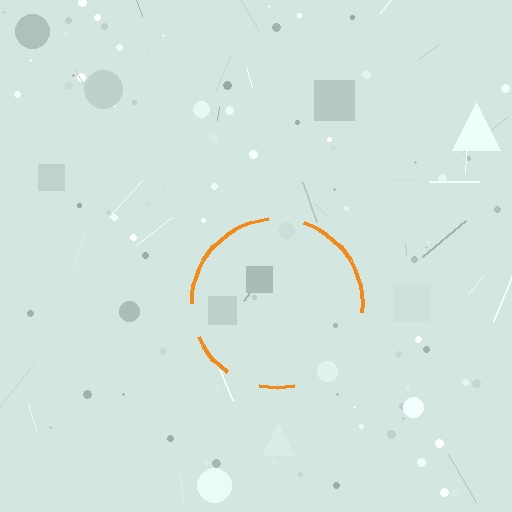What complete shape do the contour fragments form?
The contour fragments form a circle.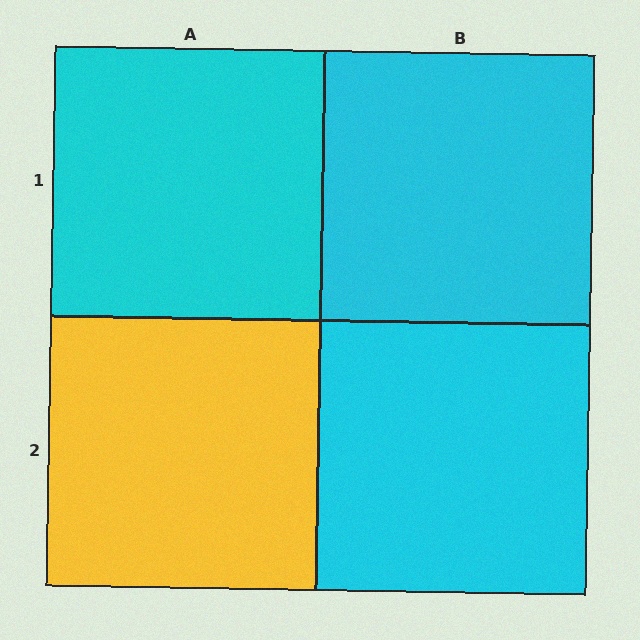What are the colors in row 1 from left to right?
Cyan, cyan.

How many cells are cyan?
3 cells are cyan.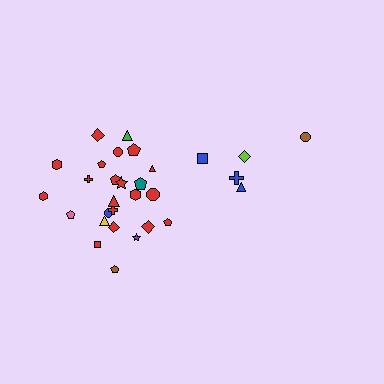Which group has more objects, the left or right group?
The left group.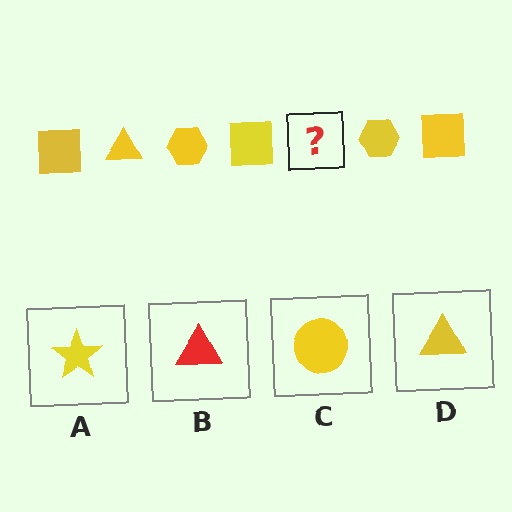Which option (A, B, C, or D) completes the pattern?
D.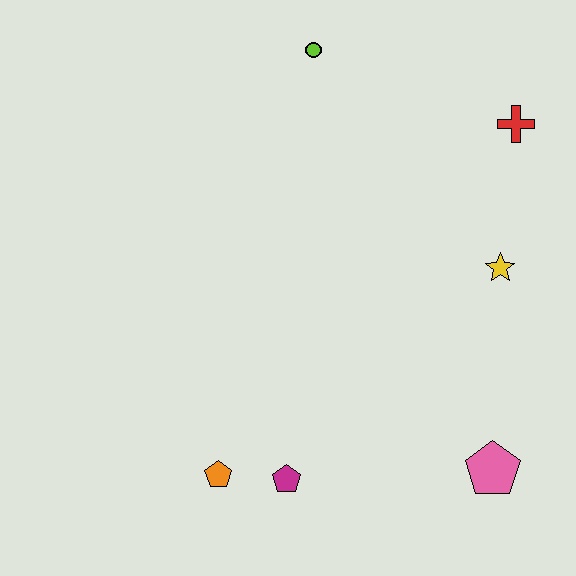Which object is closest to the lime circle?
The red cross is closest to the lime circle.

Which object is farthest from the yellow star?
The orange pentagon is farthest from the yellow star.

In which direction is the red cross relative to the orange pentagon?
The red cross is above the orange pentagon.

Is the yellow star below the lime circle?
Yes